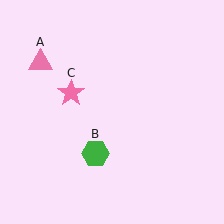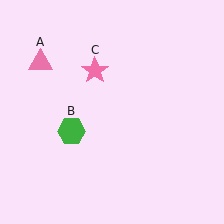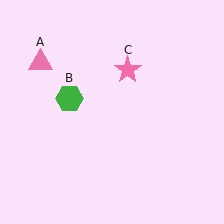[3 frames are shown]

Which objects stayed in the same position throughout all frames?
Pink triangle (object A) remained stationary.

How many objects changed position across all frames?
2 objects changed position: green hexagon (object B), pink star (object C).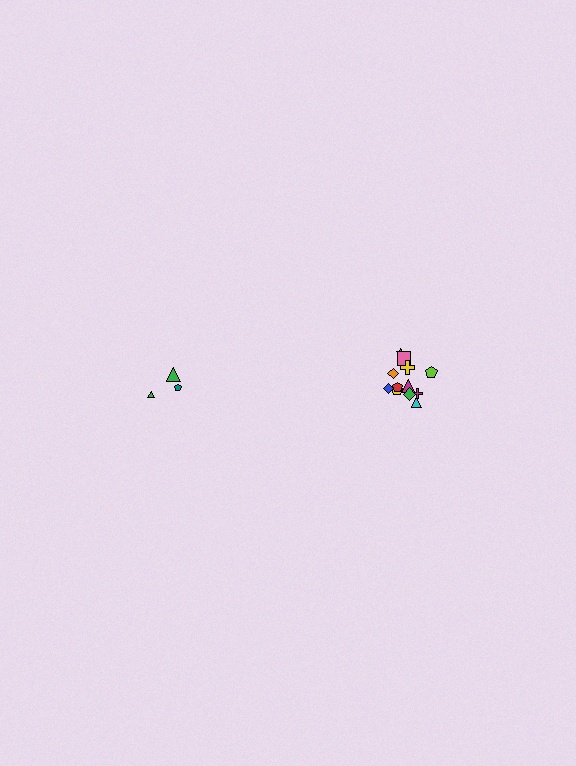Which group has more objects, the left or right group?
The right group.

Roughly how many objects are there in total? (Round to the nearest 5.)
Roughly 15 objects in total.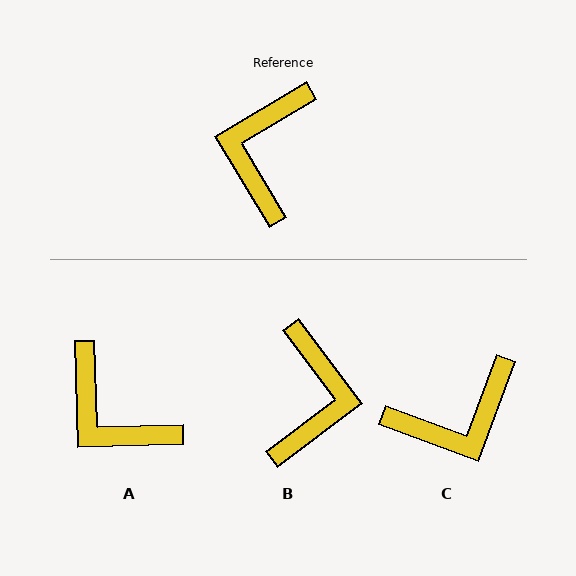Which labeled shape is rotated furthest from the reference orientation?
B, about 174 degrees away.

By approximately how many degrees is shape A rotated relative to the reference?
Approximately 61 degrees counter-clockwise.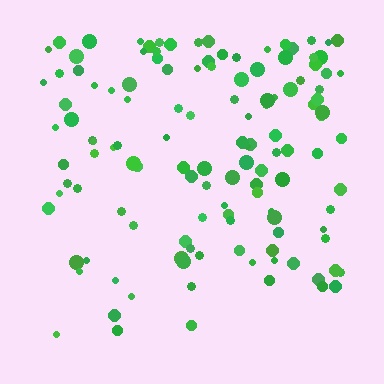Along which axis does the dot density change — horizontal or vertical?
Vertical.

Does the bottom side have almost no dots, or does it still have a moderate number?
Still a moderate number, just noticeably fewer than the top.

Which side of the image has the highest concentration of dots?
The top.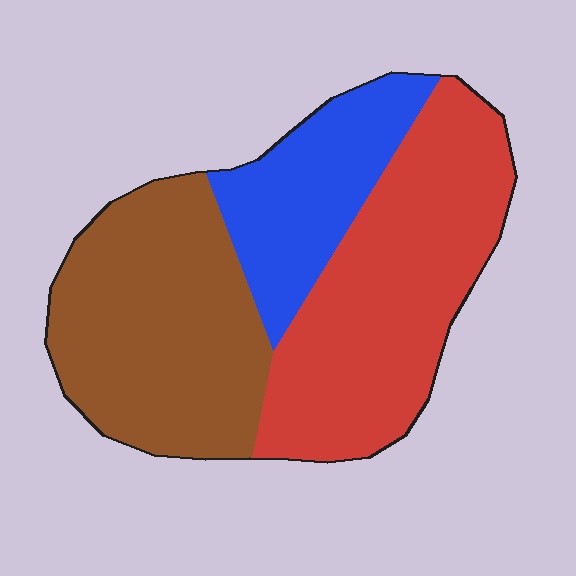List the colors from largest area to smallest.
From largest to smallest: red, brown, blue.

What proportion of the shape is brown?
Brown takes up about three eighths (3/8) of the shape.